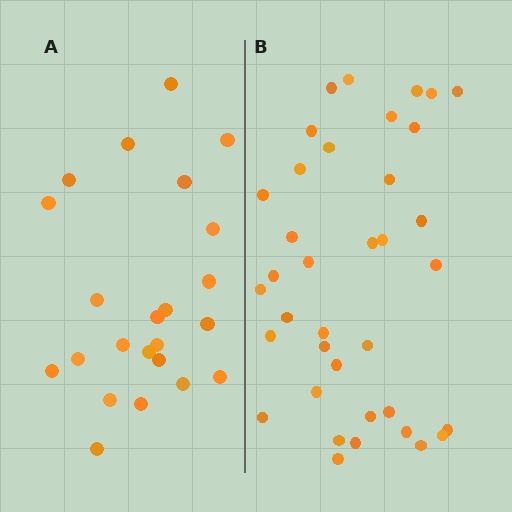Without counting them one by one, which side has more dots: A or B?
Region B (the right region) has more dots.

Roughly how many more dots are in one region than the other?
Region B has approximately 15 more dots than region A.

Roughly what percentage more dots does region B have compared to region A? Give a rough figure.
About 60% more.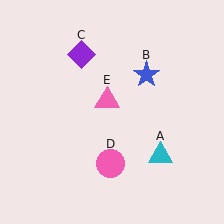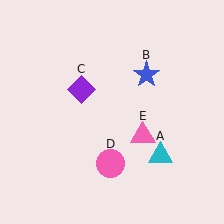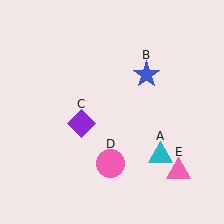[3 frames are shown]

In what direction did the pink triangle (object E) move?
The pink triangle (object E) moved down and to the right.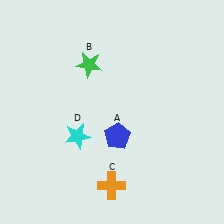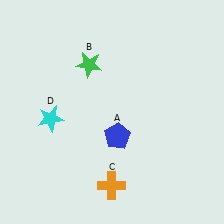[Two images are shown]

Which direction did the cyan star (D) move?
The cyan star (D) moved left.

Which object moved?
The cyan star (D) moved left.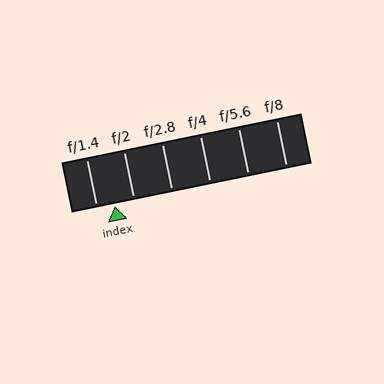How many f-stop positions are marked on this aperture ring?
There are 6 f-stop positions marked.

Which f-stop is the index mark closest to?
The index mark is closest to f/1.4.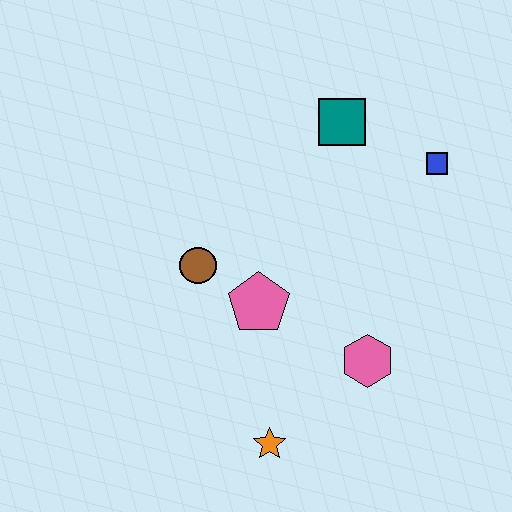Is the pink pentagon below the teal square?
Yes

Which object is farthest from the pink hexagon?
The teal square is farthest from the pink hexagon.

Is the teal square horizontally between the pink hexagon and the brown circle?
Yes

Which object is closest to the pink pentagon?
The brown circle is closest to the pink pentagon.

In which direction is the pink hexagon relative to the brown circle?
The pink hexagon is to the right of the brown circle.